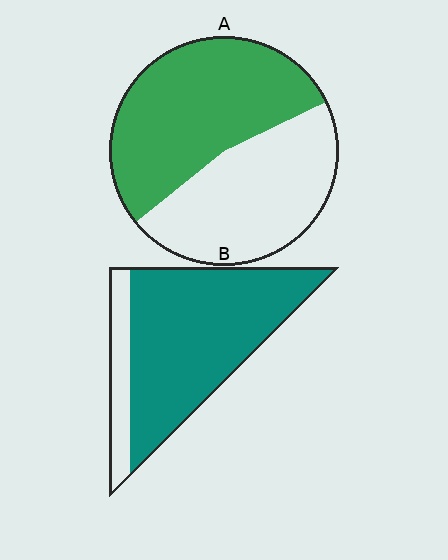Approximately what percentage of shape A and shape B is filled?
A is approximately 55% and B is approximately 85%.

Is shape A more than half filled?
Roughly half.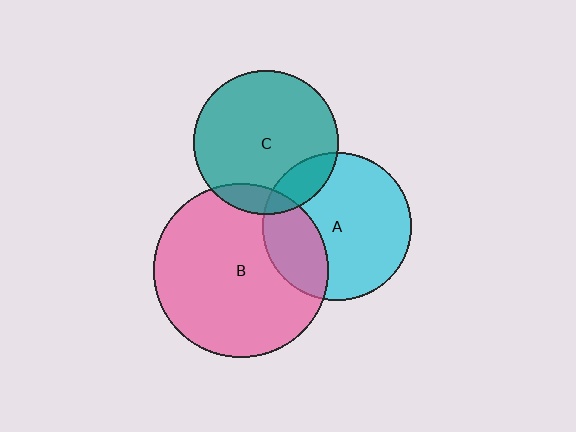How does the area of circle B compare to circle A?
Approximately 1.4 times.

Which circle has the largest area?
Circle B (pink).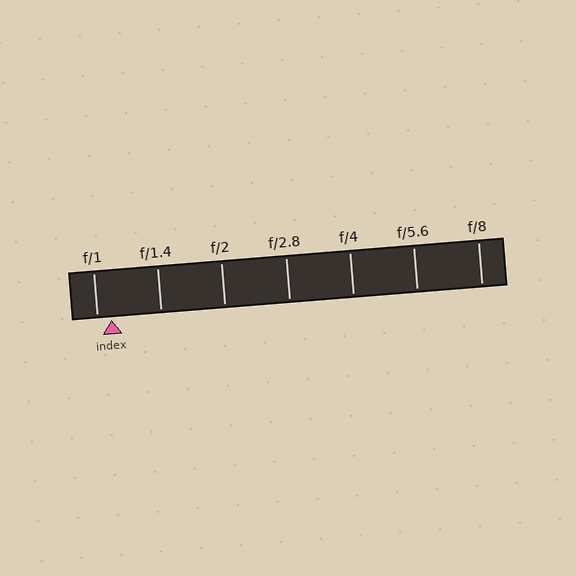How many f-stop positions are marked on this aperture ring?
There are 7 f-stop positions marked.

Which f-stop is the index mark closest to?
The index mark is closest to f/1.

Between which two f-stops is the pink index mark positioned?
The index mark is between f/1 and f/1.4.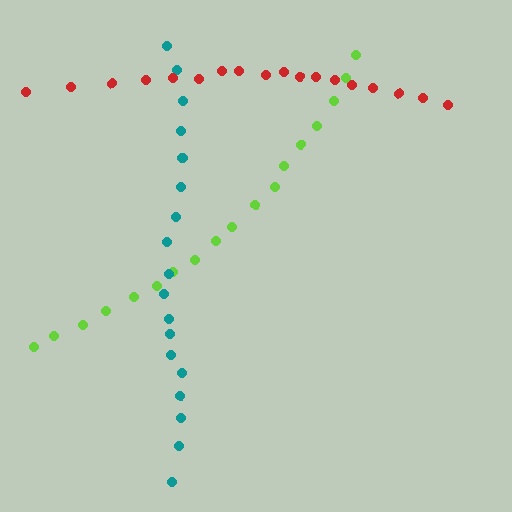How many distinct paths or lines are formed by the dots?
There are 3 distinct paths.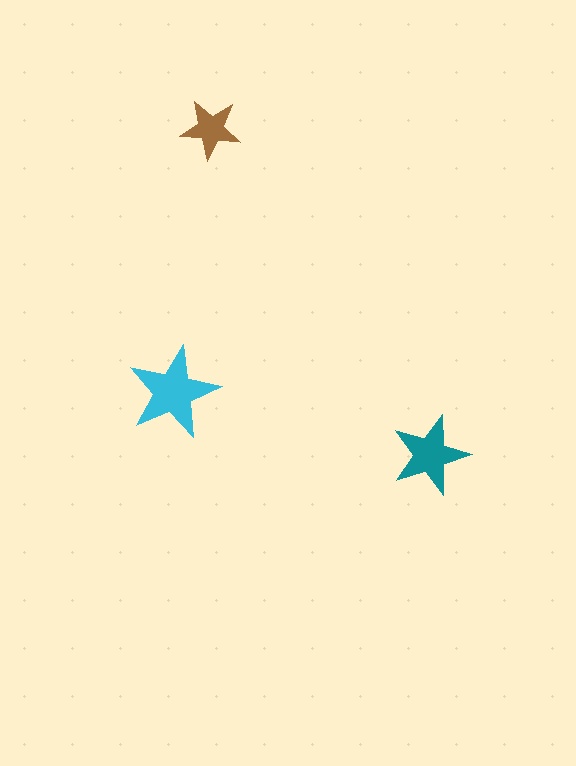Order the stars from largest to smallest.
the cyan one, the teal one, the brown one.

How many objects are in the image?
There are 3 objects in the image.